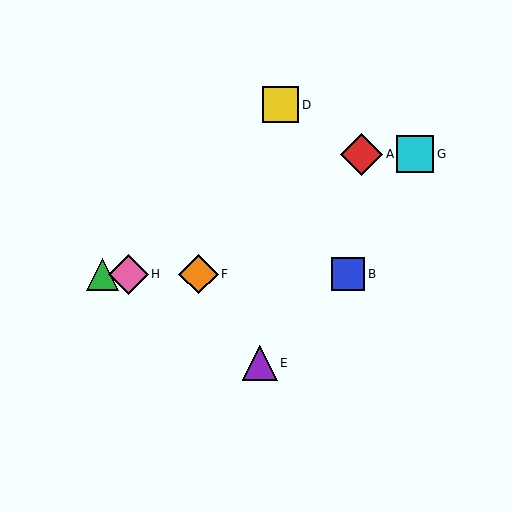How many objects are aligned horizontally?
4 objects (B, C, F, H) are aligned horizontally.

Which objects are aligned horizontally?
Objects B, C, F, H are aligned horizontally.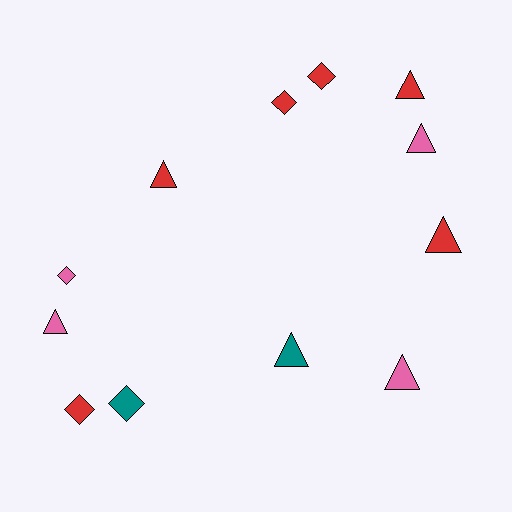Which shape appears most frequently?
Triangle, with 7 objects.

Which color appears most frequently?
Red, with 6 objects.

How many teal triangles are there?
There is 1 teal triangle.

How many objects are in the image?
There are 12 objects.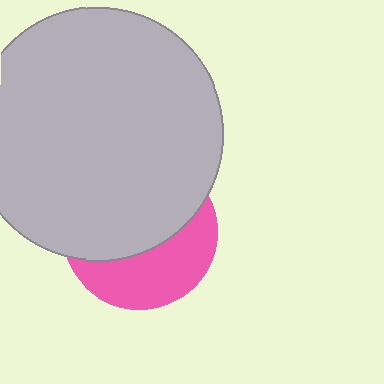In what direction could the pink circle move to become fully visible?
The pink circle could move down. That would shift it out from behind the light gray circle entirely.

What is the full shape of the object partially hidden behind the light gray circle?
The partially hidden object is a pink circle.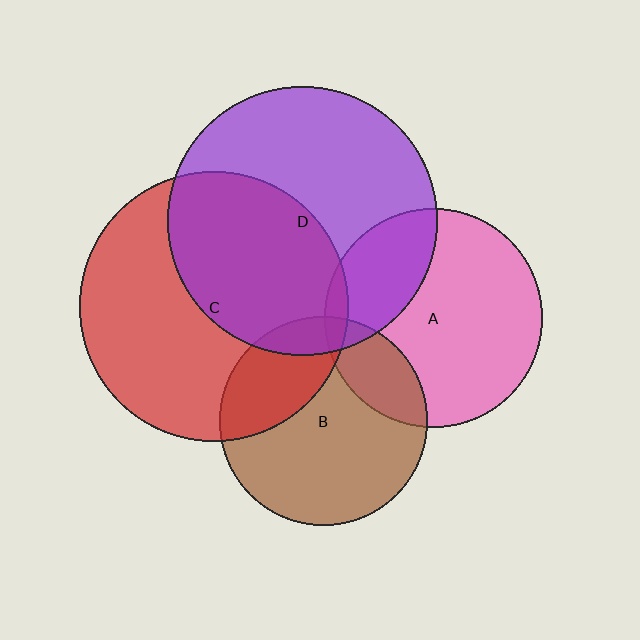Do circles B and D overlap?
Yes.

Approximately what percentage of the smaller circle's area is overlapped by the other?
Approximately 10%.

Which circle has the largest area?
Circle C (red).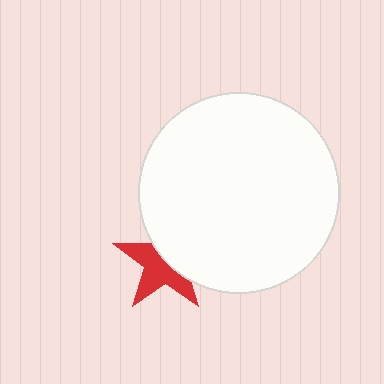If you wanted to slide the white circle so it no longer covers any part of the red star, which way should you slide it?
Slide it toward the upper-right — that is the most direct way to separate the two shapes.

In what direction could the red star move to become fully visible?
The red star could move toward the lower-left. That would shift it out from behind the white circle entirely.